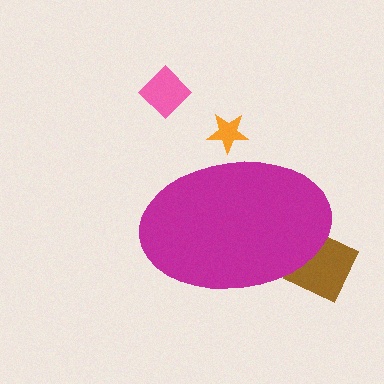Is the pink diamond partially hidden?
No, the pink diamond is fully visible.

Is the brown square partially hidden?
Yes, the brown square is partially hidden behind the magenta ellipse.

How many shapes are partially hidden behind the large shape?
2 shapes are partially hidden.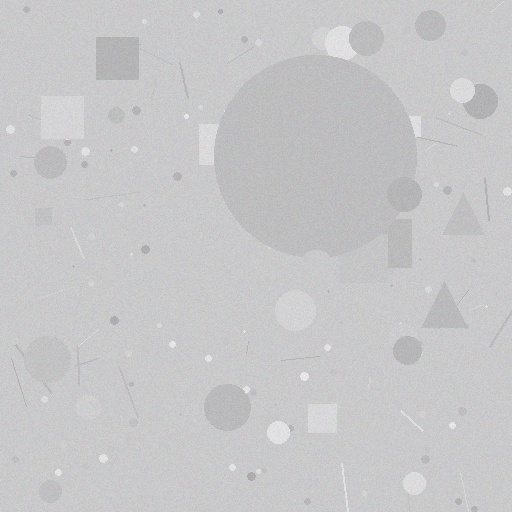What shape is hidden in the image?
A circle is hidden in the image.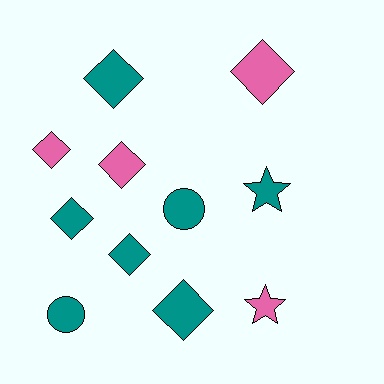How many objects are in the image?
There are 11 objects.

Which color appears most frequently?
Teal, with 7 objects.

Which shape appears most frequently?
Diamond, with 7 objects.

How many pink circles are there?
There are no pink circles.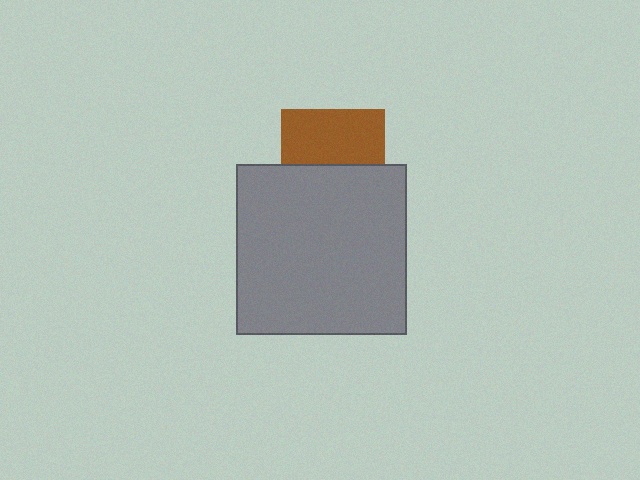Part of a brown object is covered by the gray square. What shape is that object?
It is a square.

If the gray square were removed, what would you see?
You would see the complete brown square.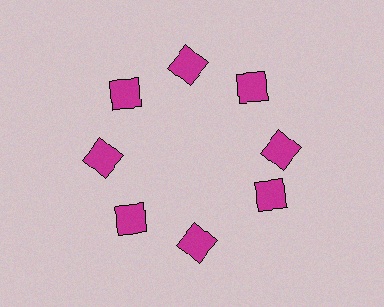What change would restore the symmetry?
The symmetry would be restored by rotating it back into even spacing with its neighbors so that all 8 squares sit at equal angles and equal distance from the center.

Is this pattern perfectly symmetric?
No. The 8 magenta squares are arranged in a ring, but one element near the 4 o'clock position is rotated out of alignment along the ring, breaking the 8-fold rotational symmetry.